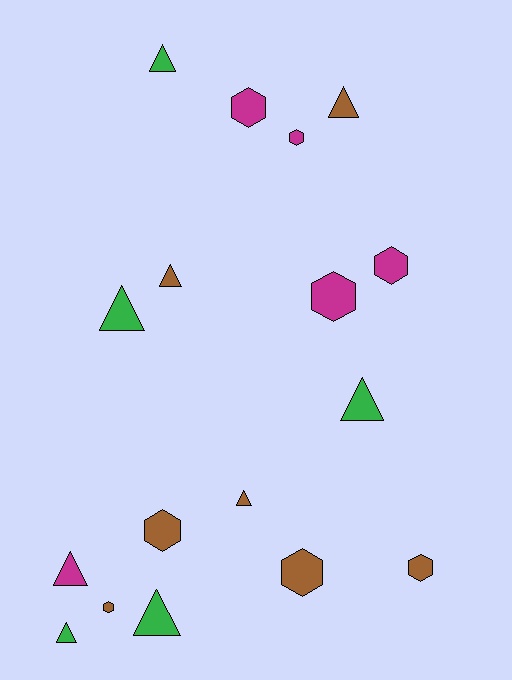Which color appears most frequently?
Brown, with 7 objects.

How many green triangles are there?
There are 5 green triangles.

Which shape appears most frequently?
Triangle, with 9 objects.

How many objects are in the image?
There are 17 objects.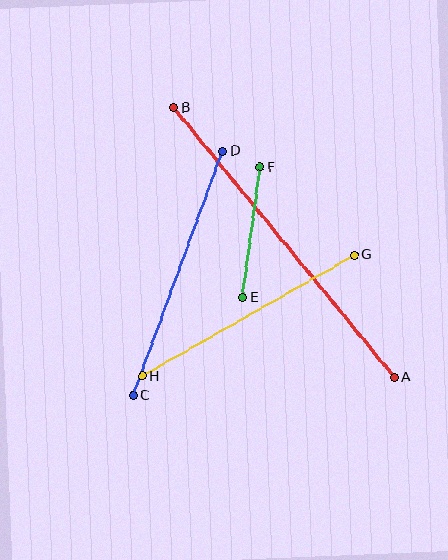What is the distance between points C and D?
The distance is approximately 260 pixels.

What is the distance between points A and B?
The distance is approximately 348 pixels.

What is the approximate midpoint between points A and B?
The midpoint is at approximately (284, 242) pixels.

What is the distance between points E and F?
The distance is approximately 132 pixels.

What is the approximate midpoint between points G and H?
The midpoint is at approximately (248, 316) pixels.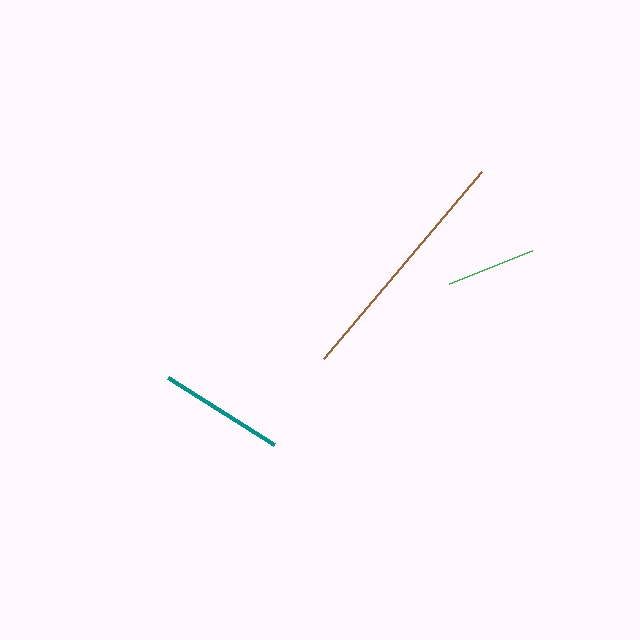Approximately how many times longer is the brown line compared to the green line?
The brown line is approximately 2.7 times the length of the green line.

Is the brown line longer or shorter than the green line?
The brown line is longer than the green line.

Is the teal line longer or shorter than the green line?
The teal line is longer than the green line.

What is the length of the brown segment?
The brown segment is approximately 244 pixels long.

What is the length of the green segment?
The green segment is approximately 90 pixels long.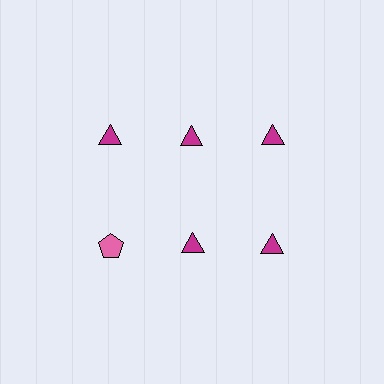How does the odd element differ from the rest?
It differs in both color (pink instead of magenta) and shape (pentagon instead of triangle).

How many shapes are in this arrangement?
There are 6 shapes arranged in a grid pattern.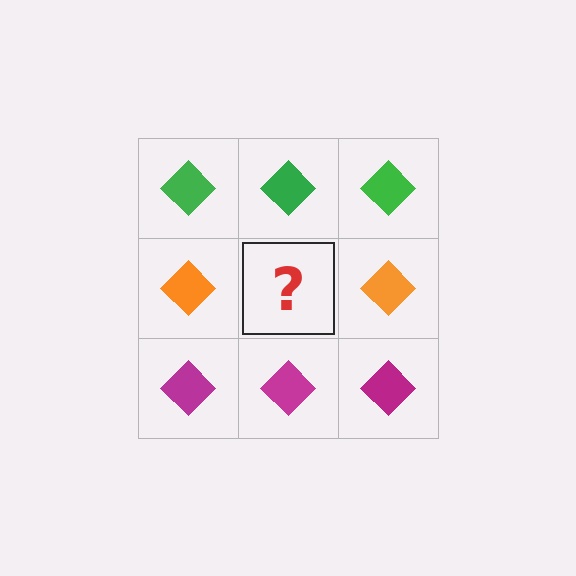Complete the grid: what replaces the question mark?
The question mark should be replaced with an orange diamond.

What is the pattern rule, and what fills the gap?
The rule is that each row has a consistent color. The gap should be filled with an orange diamond.